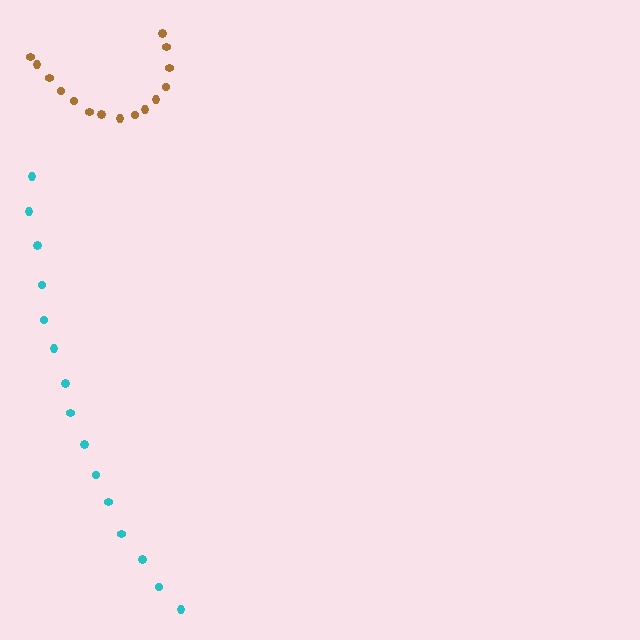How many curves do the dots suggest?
There are 2 distinct paths.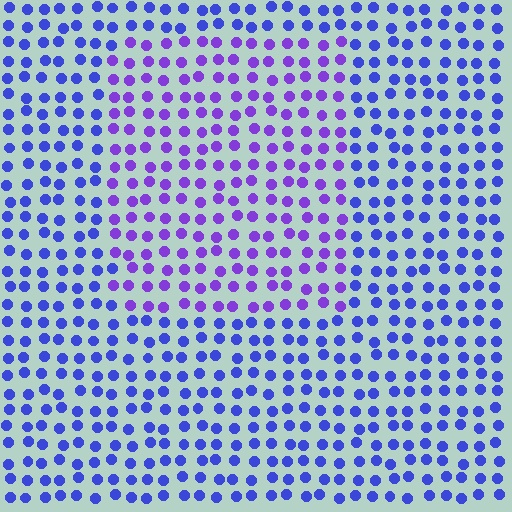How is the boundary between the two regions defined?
The boundary is defined purely by a slight shift in hue (about 33 degrees). Spacing, size, and orientation are identical on both sides.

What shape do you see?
I see a rectangle.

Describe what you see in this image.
The image is filled with small blue elements in a uniform arrangement. A rectangle-shaped region is visible where the elements are tinted to a slightly different hue, forming a subtle color boundary.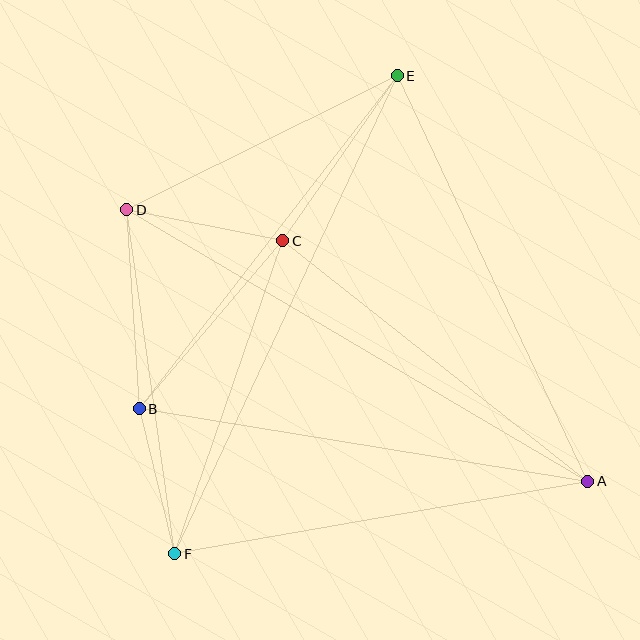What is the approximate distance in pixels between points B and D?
The distance between B and D is approximately 200 pixels.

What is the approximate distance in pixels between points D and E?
The distance between D and E is approximately 302 pixels.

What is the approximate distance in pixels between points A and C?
The distance between A and C is approximately 389 pixels.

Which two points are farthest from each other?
Points A and D are farthest from each other.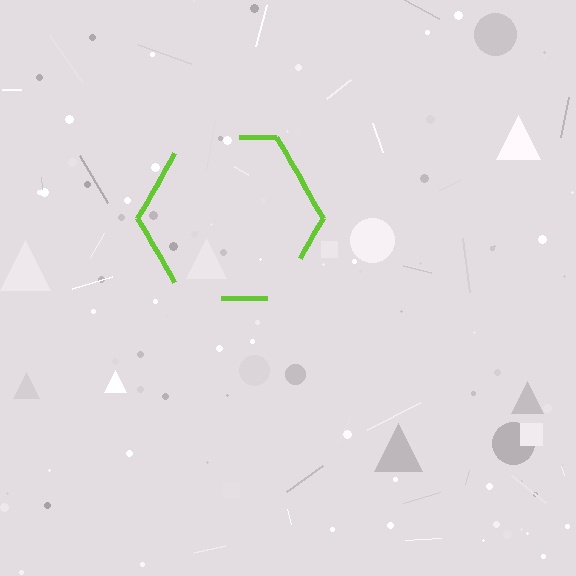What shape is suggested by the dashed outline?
The dashed outline suggests a hexagon.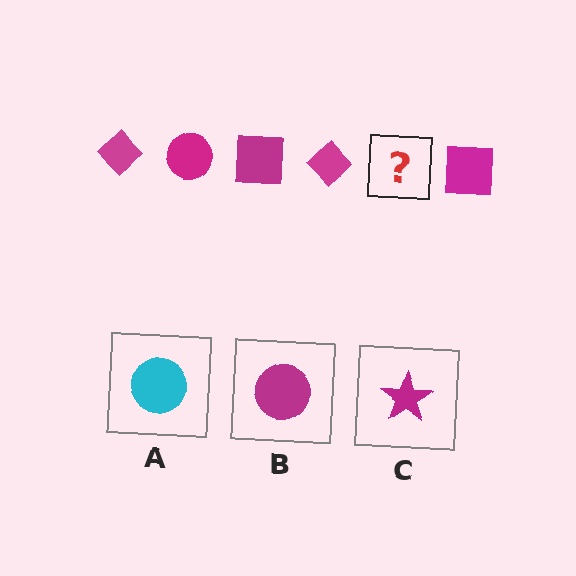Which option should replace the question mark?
Option B.